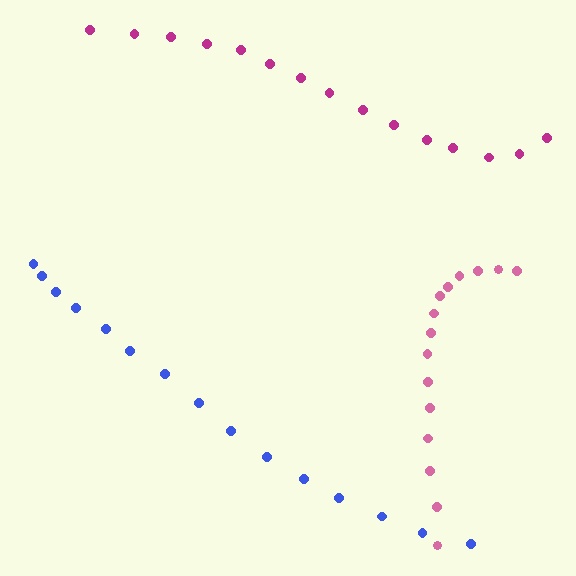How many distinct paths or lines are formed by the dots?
There are 3 distinct paths.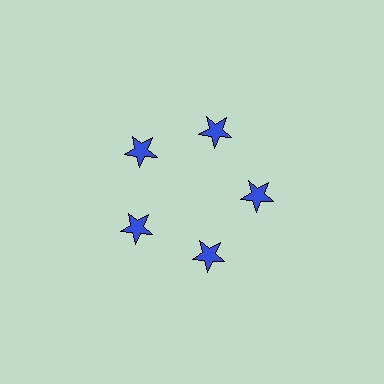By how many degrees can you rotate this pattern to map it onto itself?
The pattern maps onto itself every 72 degrees of rotation.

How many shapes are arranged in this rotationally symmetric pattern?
There are 5 shapes, arranged in 5 groups of 1.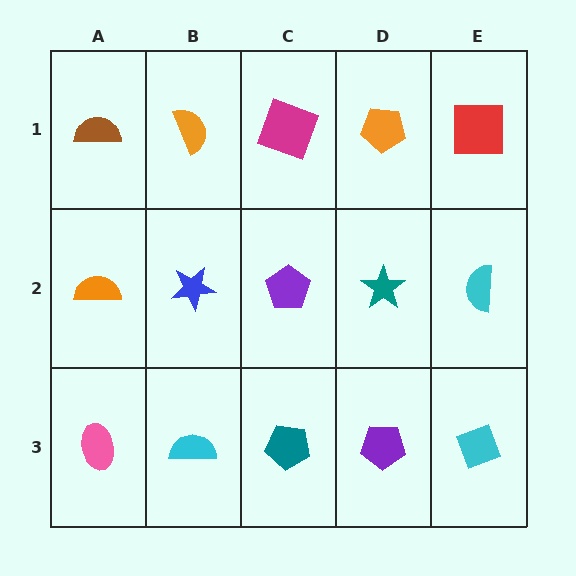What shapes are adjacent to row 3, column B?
A blue star (row 2, column B), a pink ellipse (row 3, column A), a teal pentagon (row 3, column C).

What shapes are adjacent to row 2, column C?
A magenta square (row 1, column C), a teal pentagon (row 3, column C), a blue star (row 2, column B), a teal star (row 2, column D).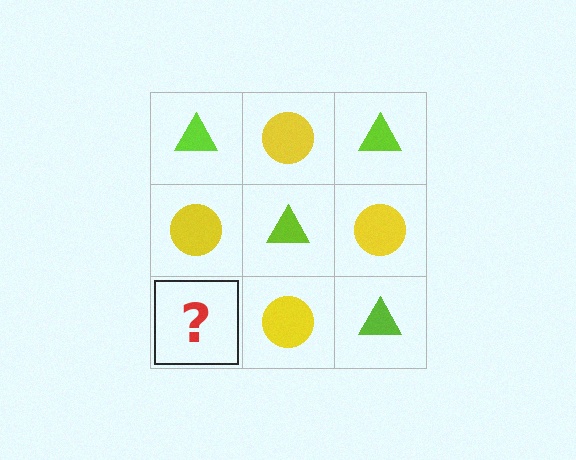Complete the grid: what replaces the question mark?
The question mark should be replaced with a lime triangle.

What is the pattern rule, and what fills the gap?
The rule is that it alternates lime triangle and yellow circle in a checkerboard pattern. The gap should be filled with a lime triangle.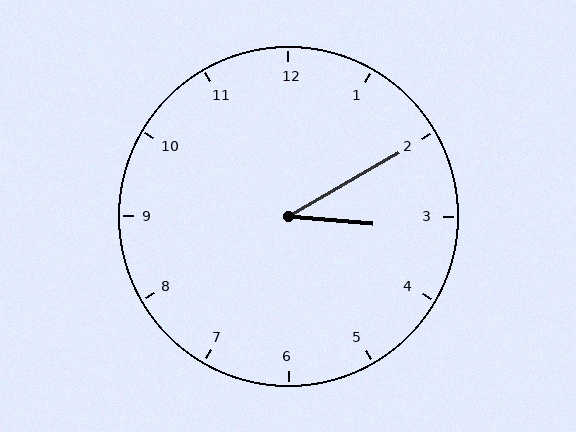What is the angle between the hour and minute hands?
Approximately 35 degrees.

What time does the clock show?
3:10.